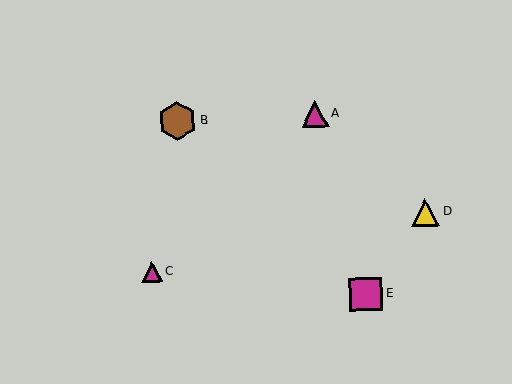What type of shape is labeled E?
Shape E is a magenta square.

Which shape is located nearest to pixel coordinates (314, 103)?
The magenta triangle (labeled A) at (315, 114) is nearest to that location.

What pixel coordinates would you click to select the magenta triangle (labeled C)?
Click at (152, 272) to select the magenta triangle C.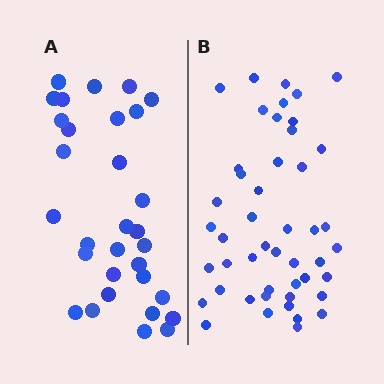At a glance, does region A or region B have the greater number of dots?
Region B (the right region) has more dots.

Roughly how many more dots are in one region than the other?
Region B has approximately 15 more dots than region A.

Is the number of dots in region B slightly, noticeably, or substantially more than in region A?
Region B has substantially more. The ratio is roughly 1.5 to 1.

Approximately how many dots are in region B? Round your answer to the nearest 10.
About 50 dots. (The exact count is 47, which rounds to 50.)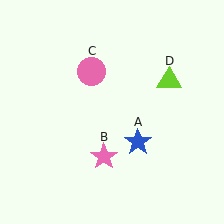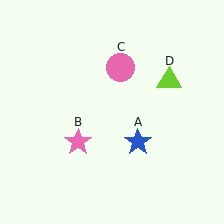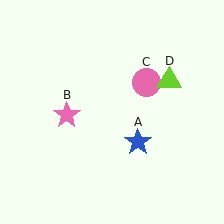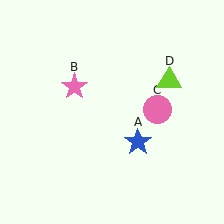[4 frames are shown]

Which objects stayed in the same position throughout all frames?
Blue star (object A) and lime triangle (object D) remained stationary.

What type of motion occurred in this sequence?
The pink star (object B), pink circle (object C) rotated clockwise around the center of the scene.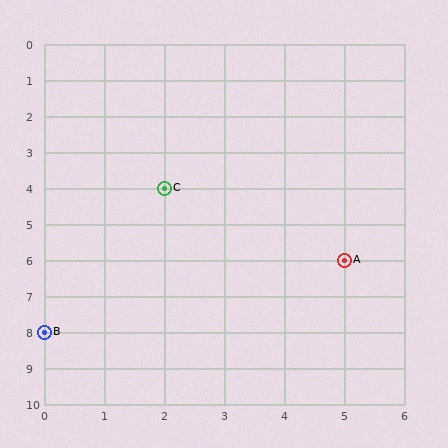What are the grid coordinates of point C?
Point C is at grid coordinates (2, 4).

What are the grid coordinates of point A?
Point A is at grid coordinates (5, 6).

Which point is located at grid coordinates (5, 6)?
Point A is at (5, 6).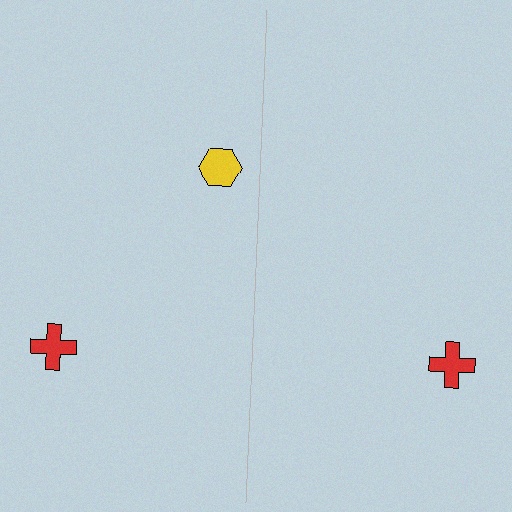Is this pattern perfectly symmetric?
No, the pattern is not perfectly symmetric. A yellow hexagon is missing from the right side.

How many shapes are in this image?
There are 3 shapes in this image.